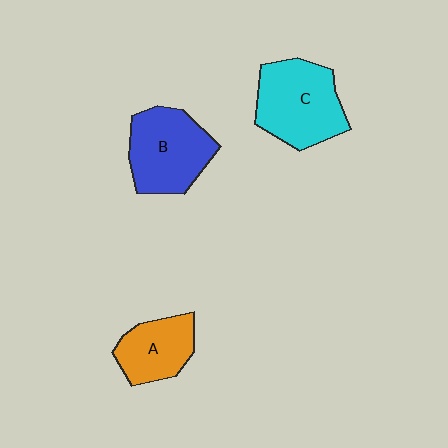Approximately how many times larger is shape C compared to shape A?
Approximately 1.5 times.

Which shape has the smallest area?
Shape A (orange).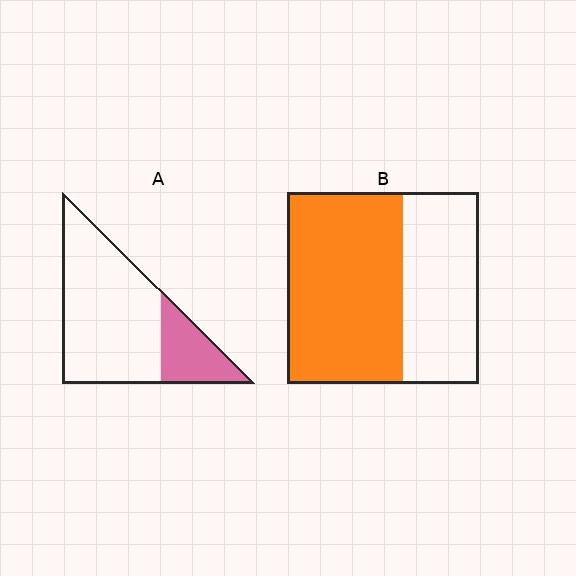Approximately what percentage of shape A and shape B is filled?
A is approximately 25% and B is approximately 60%.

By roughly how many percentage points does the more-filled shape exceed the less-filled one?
By roughly 35 percentage points (B over A).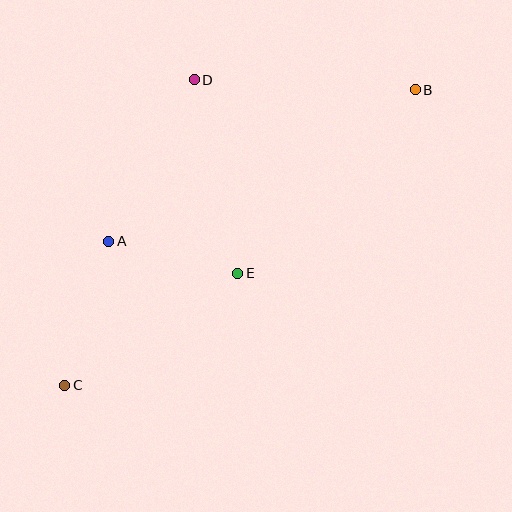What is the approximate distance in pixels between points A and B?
The distance between A and B is approximately 342 pixels.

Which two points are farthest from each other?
Points B and C are farthest from each other.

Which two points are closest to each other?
Points A and E are closest to each other.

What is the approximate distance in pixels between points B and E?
The distance between B and E is approximately 255 pixels.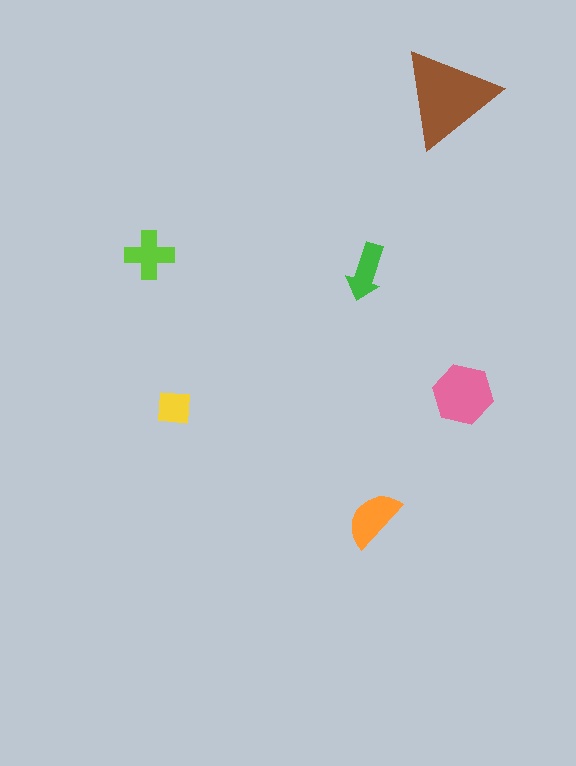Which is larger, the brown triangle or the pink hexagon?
The brown triangle.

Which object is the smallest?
The yellow square.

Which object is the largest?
The brown triangle.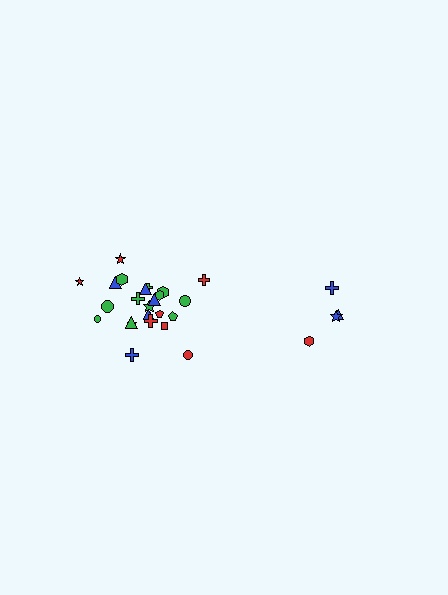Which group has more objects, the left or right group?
The left group.